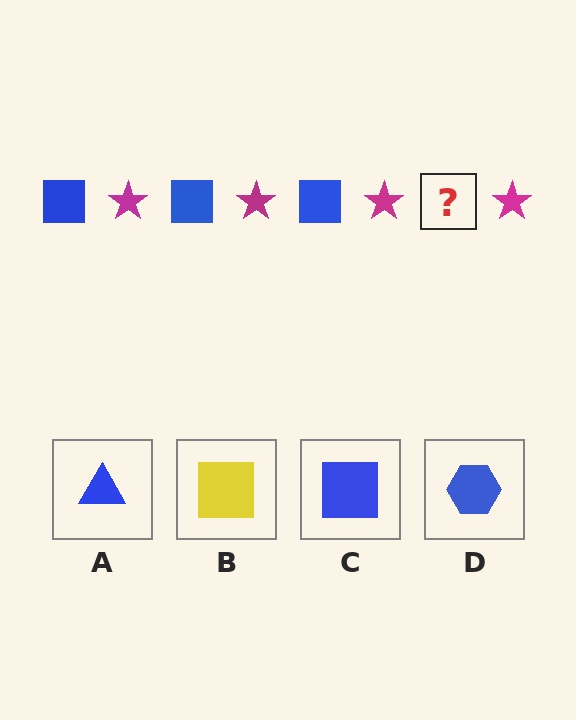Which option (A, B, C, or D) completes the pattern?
C.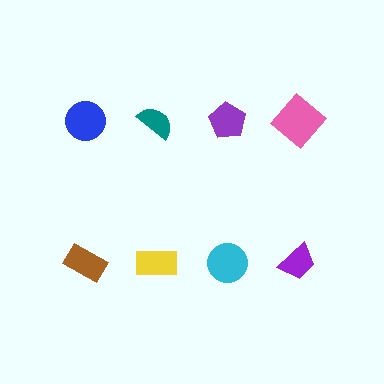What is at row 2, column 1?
A brown rectangle.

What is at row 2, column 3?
A cyan circle.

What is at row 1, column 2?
A teal semicircle.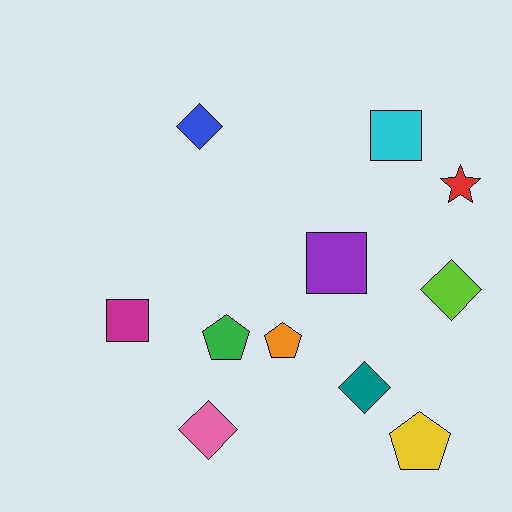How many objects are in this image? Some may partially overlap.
There are 11 objects.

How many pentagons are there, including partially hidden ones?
There are 3 pentagons.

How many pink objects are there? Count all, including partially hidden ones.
There is 1 pink object.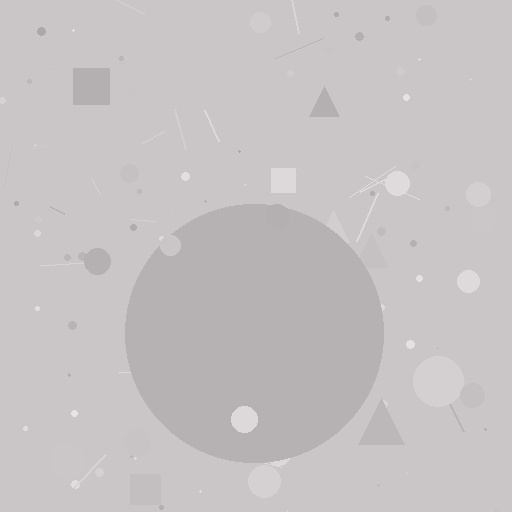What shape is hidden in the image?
A circle is hidden in the image.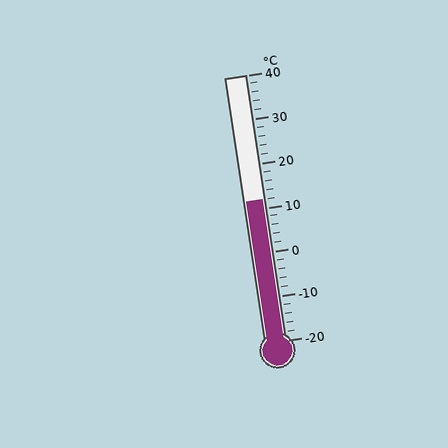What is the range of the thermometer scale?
The thermometer scale ranges from -20°C to 40°C.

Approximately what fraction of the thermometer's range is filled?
The thermometer is filled to approximately 55% of its range.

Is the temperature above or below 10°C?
The temperature is above 10°C.